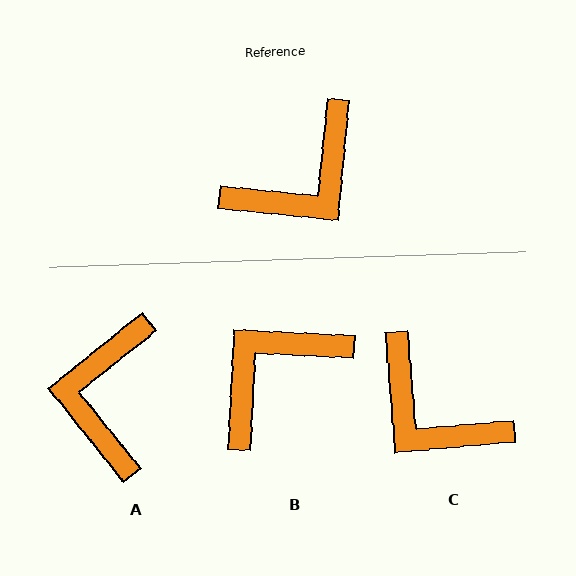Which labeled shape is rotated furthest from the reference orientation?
B, about 177 degrees away.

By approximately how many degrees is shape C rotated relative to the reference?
Approximately 79 degrees clockwise.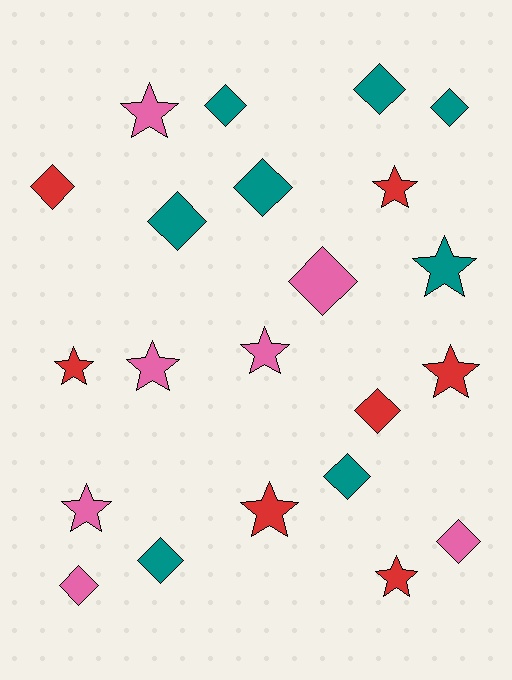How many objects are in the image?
There are 22 objects.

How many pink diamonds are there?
There are 3 pink diamonds.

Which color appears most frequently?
Teal, with 8 objects.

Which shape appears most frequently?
Diamond, with 12 objects.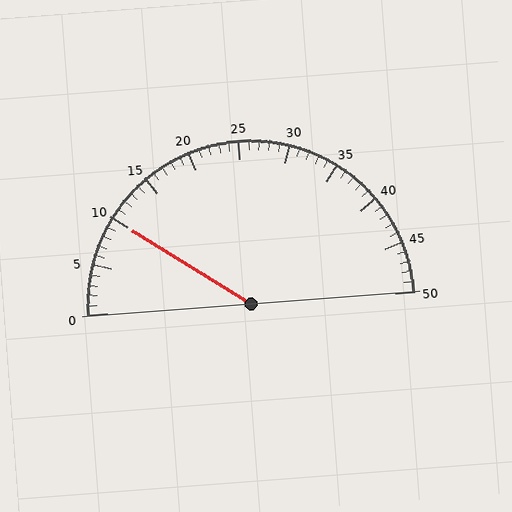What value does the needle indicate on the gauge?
The needle indicates approximately 10.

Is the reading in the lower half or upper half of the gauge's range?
The reading is in the lower half of the range (0 to 50).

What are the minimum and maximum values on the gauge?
The gauge ranges from 0 to 50.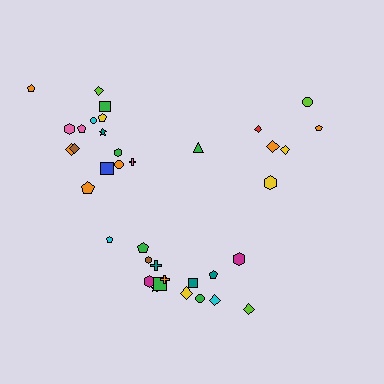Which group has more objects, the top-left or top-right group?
The top-left group.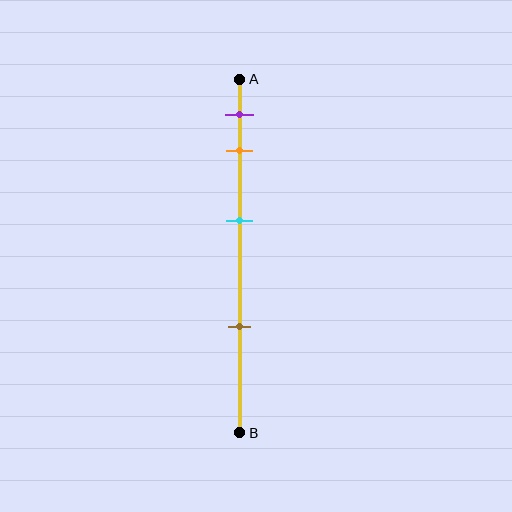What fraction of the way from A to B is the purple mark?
The purple mark is approximately 10% (0.1) of the way from A to B.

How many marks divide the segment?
There are 4 marks dividing the segment.